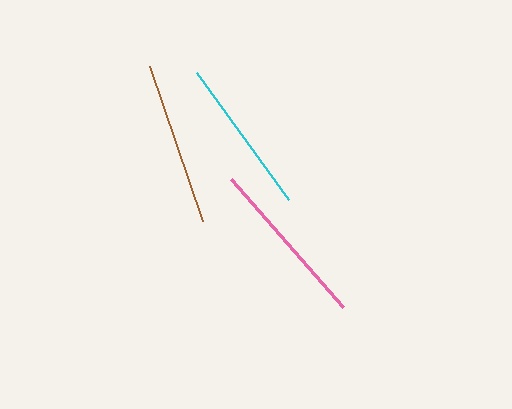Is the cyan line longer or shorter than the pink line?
The pink line is longer than the cyan line.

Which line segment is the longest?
The pink line is the longest at approximately 170 pixels.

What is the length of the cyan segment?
The cyan segment is approximately 156 pixels long.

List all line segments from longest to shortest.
From longest to shortest: pink, brown, cyan.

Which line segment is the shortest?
The cyan line is the shortest at approximately 156 pixels.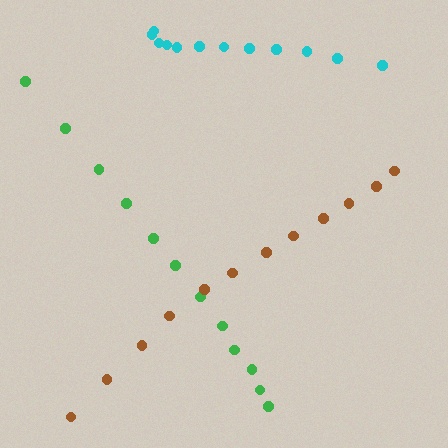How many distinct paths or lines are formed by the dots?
There are 3 distinct paths.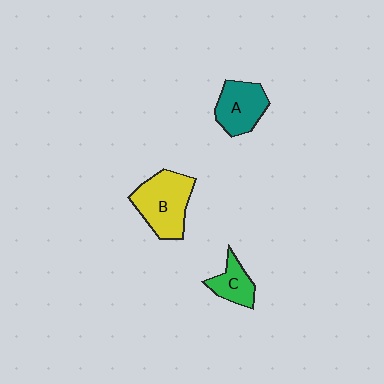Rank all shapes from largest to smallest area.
From largest to smallest: B (yellow), A (teal), C (green).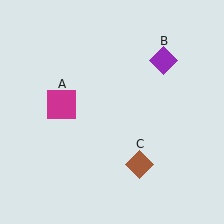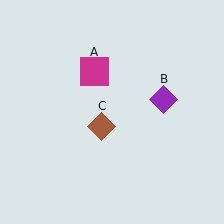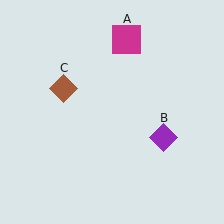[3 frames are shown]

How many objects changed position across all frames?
3 objects changed position: magenta square (object A), purple diamond (object B), brown diamond (object C).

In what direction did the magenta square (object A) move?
The magenta square (object A) moved up and to the right.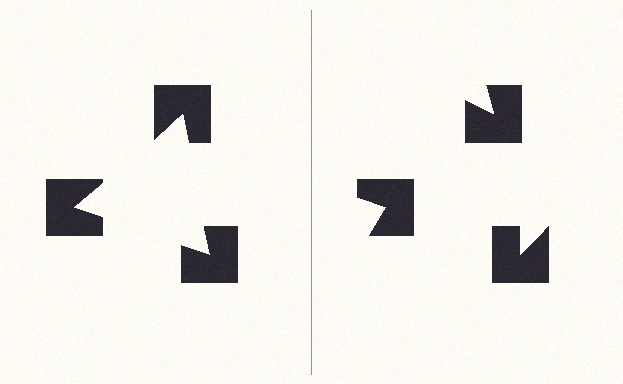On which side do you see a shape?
An illusory triangle appears on the left side. On the right side the wedge cuts are rotated, so no coherent shape forms.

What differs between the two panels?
The notched squares are positioned identically on both sides; only the wedge orientations differ. On the left they align to a triangle; on the right they are misaligned.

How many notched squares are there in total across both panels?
6 — 3 on each side.